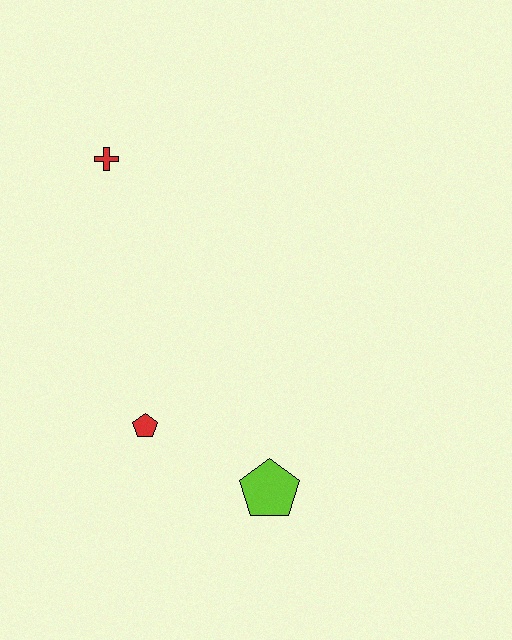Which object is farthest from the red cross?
The lime pentagon is farthest from the red cross.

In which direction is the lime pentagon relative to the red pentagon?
The lime pentagon is to the right of the red pentagon.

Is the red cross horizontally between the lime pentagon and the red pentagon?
No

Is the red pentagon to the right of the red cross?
Yes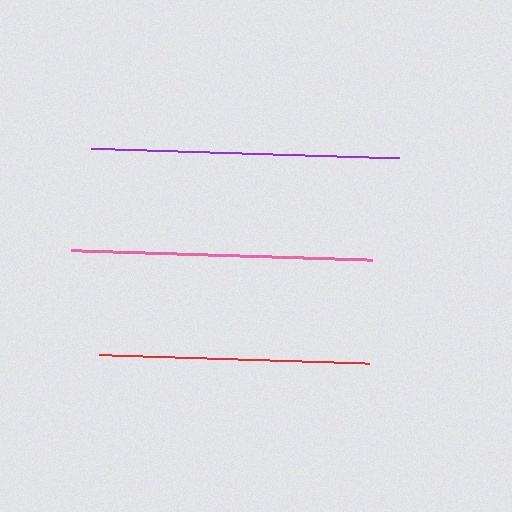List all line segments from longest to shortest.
From longest to shortest: purple, pink, red.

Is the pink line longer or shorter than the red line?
The pink line is longer than the red line.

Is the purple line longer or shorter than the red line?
The purple line is longer than the red line.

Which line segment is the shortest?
The red line is the shortest at approximately 270 pixels.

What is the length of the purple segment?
The purple segment is approximately 307 pixels long.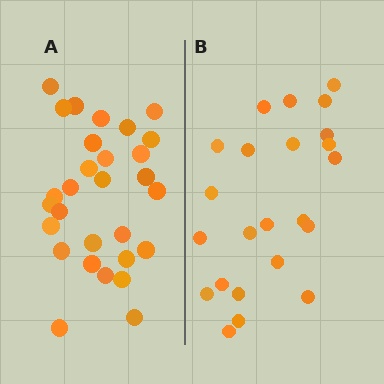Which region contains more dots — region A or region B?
Region A (the left region) has more dots.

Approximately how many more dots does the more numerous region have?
Region A has about 6 more dots than region B.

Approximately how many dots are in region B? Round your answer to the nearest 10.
About 20 dots. (The exact count is 23, which rounds to 20.)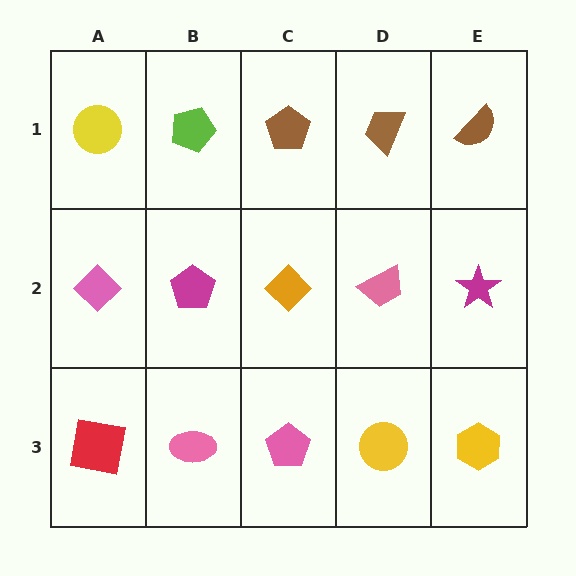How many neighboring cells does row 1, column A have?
2.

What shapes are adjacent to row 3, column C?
An orange diamond (row 2, column C), a pink ellipse (row 3, column B), a yellow circle (row 3, column D).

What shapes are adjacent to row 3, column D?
A pink trapezoid (row 2, column D), a pink pentagon (row 3, column C), a yellow hexagon (row 3, column E).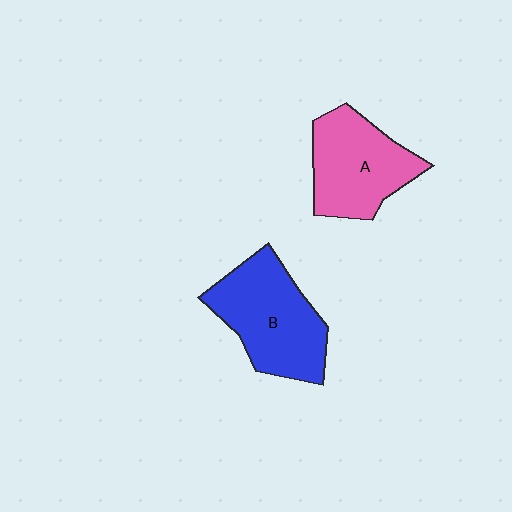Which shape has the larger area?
Shape B (blue).